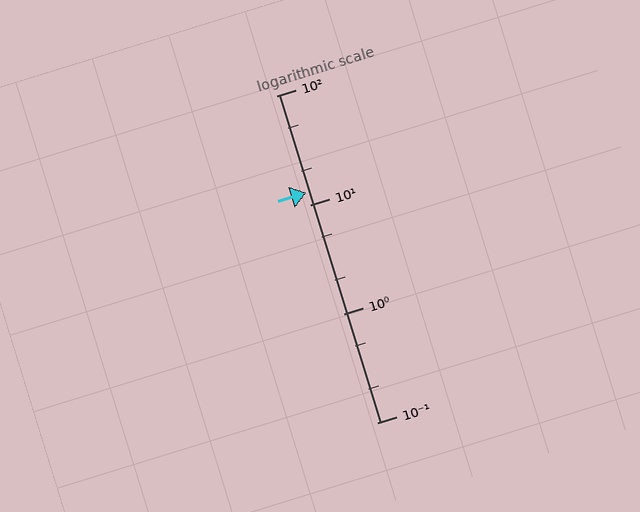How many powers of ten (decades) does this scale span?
The scale spans 3 decades, from 0.1 to 100.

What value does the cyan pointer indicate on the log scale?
The pointer indicates approximately 13.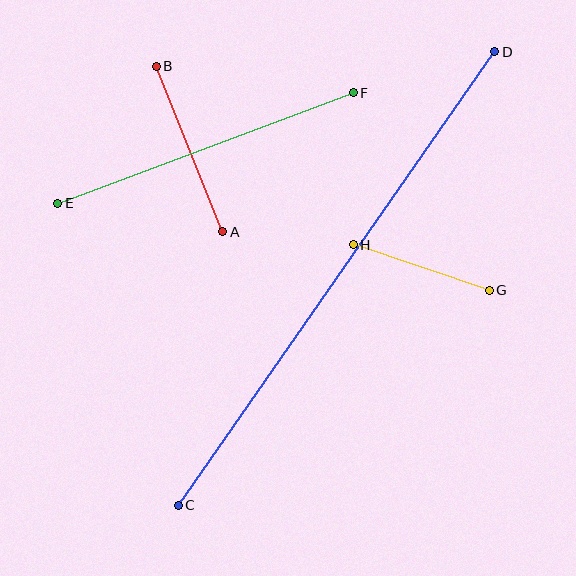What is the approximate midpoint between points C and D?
The midpoint is at approximately (337, 278) pixels.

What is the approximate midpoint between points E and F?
The midpoint is at approximately (206, 148) pixels.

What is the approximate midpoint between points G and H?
The midpoint is at approximately (421, 267) pixels.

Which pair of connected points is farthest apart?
Points C and D are farthest apart.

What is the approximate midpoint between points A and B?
The midpoint is at approximately (189, 149) pixels.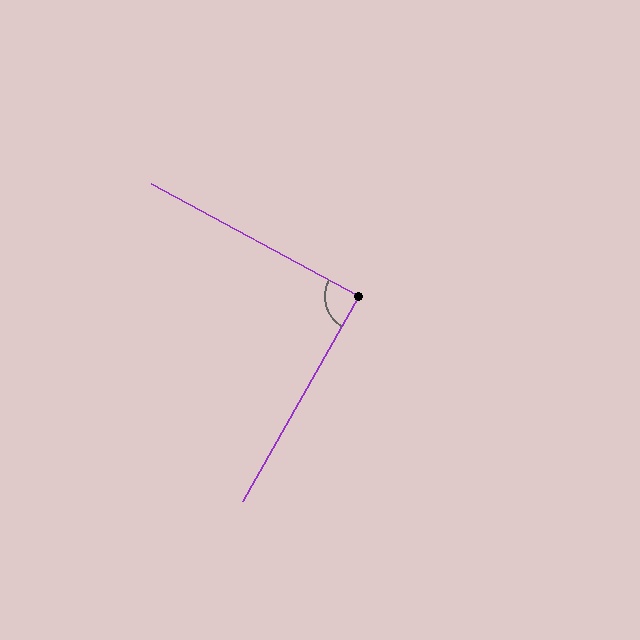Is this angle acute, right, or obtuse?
It is approximately a right angle.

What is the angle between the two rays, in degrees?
Approximately 89 degrees.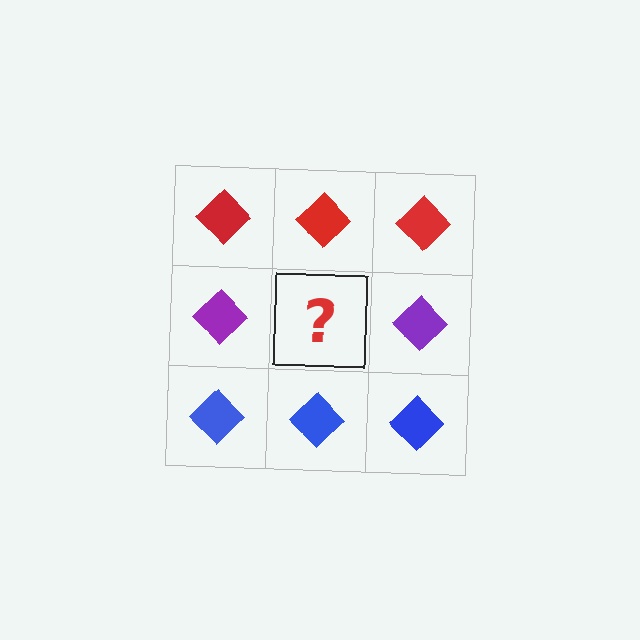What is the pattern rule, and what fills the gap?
The rule is that each row has a consistent color. The gap should be filled with a purple diamond.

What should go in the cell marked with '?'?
The missing cell should contain a purple diamond.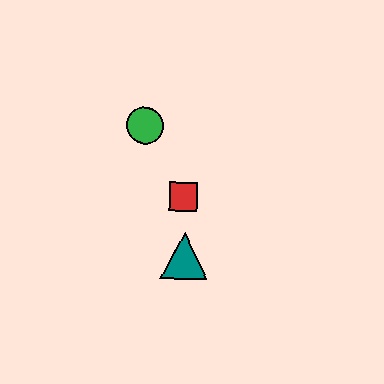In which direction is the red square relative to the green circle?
The red square is below the green circle.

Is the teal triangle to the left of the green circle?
No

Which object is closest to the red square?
The teal triangle is closest to the red square.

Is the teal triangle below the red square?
Yes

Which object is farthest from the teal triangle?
The green circle is farthest from the teal triangle.